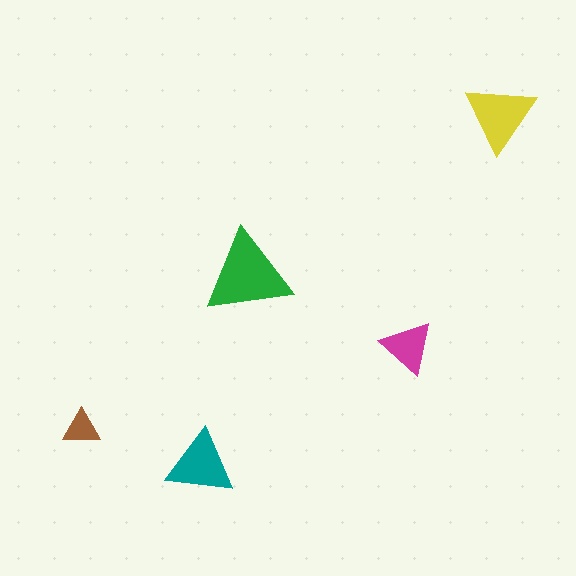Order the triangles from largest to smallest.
the green one, the yellow one, the teal one, the magenta one, the brown one.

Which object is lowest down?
The teal triangle is bottommost.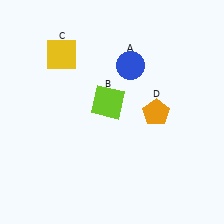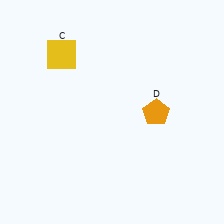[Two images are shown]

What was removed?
The lime square (B), the blue circle (A) were removed in Image 2.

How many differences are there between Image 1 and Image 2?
There are 2 differences between the two images.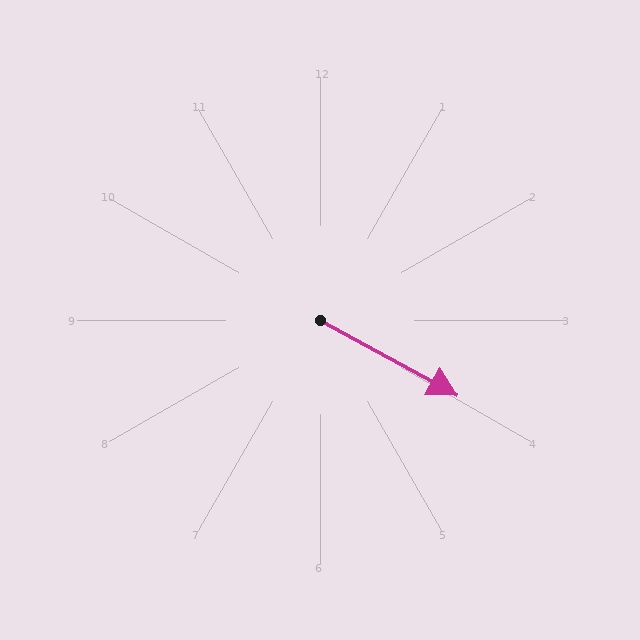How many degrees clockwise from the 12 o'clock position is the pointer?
Approximately 119 degrees.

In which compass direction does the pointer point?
Southeast.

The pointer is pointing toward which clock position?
Roughly 4 o'clock.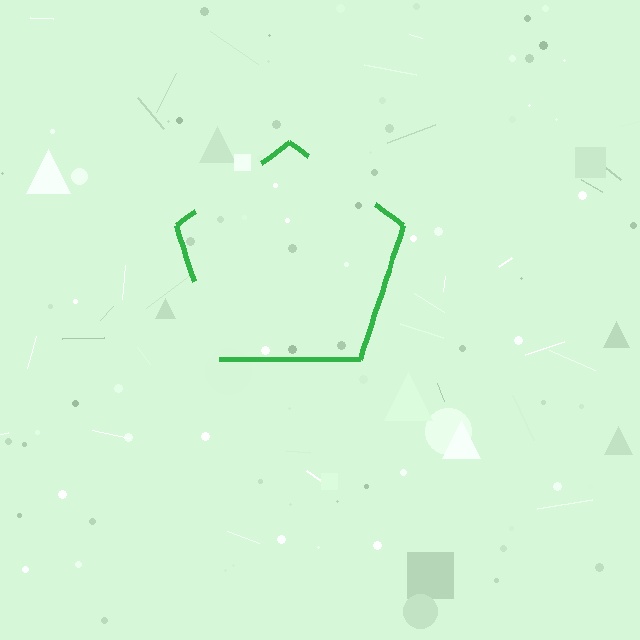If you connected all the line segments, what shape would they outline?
They would outline a pentagon.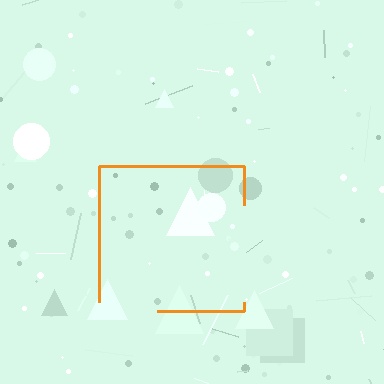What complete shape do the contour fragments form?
The contour fragments form a square.